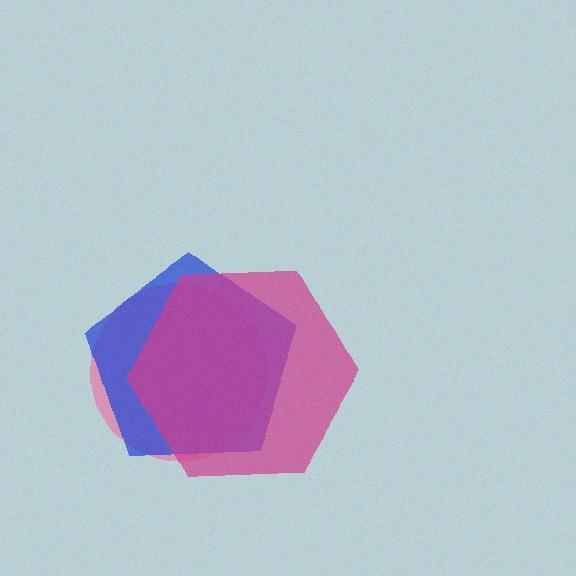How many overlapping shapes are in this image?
There are 3 overlapping shapes in the image.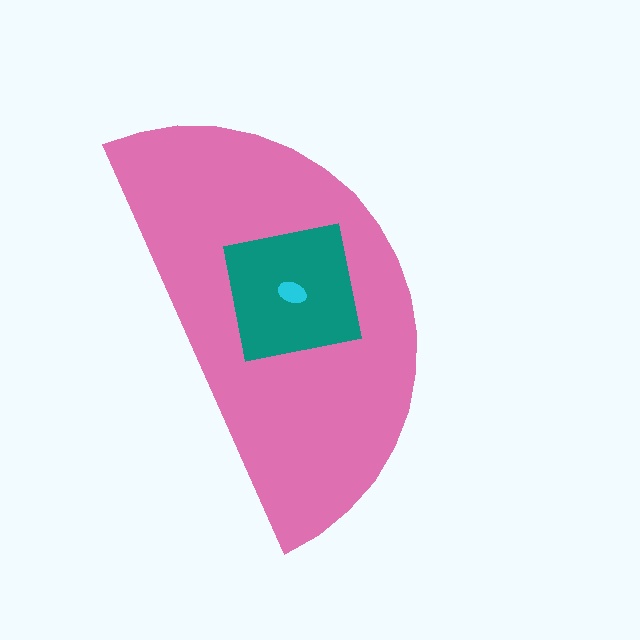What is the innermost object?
The cyan ellipse.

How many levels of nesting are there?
3.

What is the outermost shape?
The pink semicircle.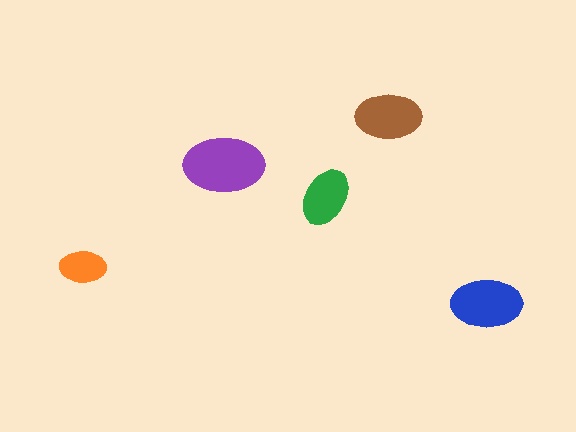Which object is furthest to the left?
The orange ellipse is leftmost.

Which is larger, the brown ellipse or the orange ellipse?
The brown one.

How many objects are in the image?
There are 5 objects in the image.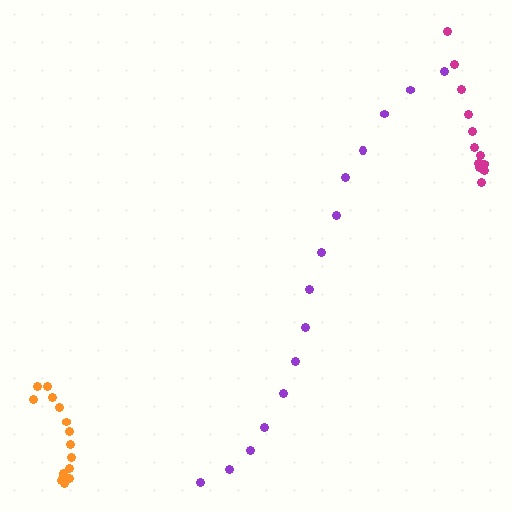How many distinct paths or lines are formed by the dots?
There are 3 distinct paths.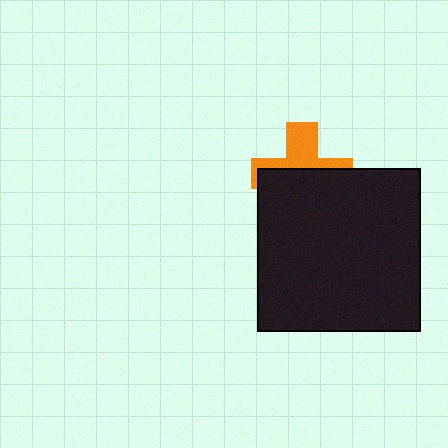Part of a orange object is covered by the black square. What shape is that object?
It is a cross.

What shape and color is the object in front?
The object in front is a black square.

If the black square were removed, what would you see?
You would see the complete orange cross.